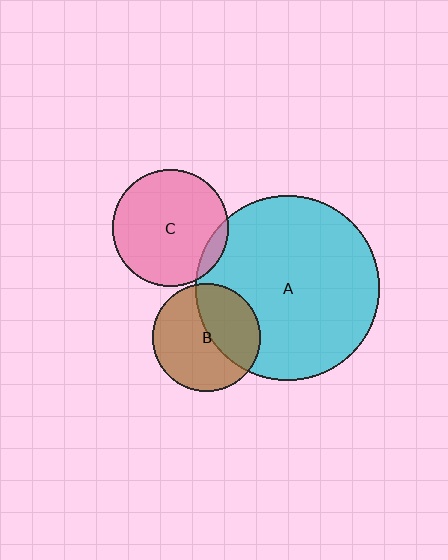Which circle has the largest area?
Circle A (cyan).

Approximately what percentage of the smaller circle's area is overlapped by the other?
Approximately 40%.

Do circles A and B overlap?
Yes.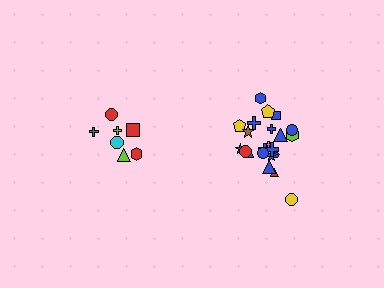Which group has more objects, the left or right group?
The right group.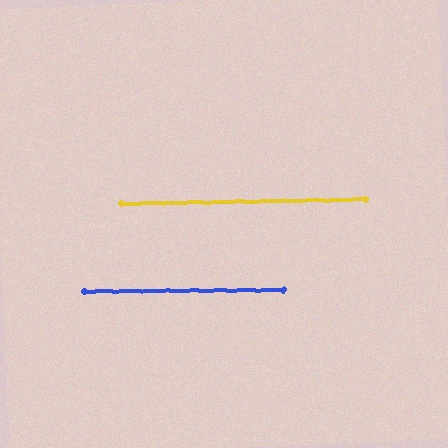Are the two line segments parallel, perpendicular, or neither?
Parallel — their directions differ by only 0.6°.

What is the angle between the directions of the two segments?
Approximately 1 degree.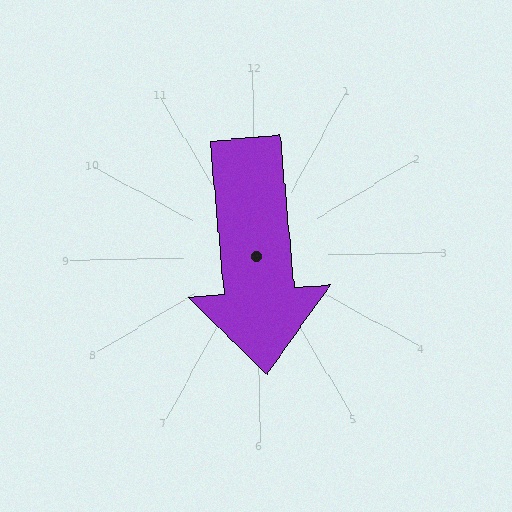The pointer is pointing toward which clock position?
Roughly 6 o'clock.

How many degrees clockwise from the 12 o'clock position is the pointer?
Approximately 176 degrees.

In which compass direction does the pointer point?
South.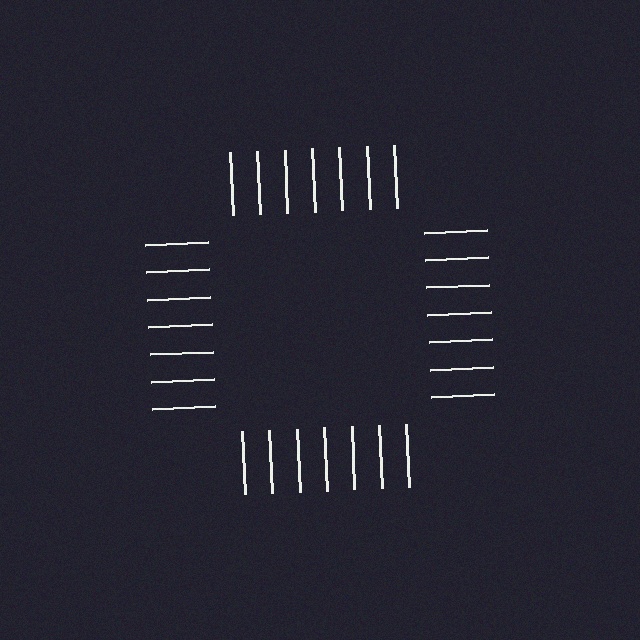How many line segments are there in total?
28 — 7 along each of the 4 edges.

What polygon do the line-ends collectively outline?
An illusory square — the line segments terminate on its edges but no continuous stroke is drawn.